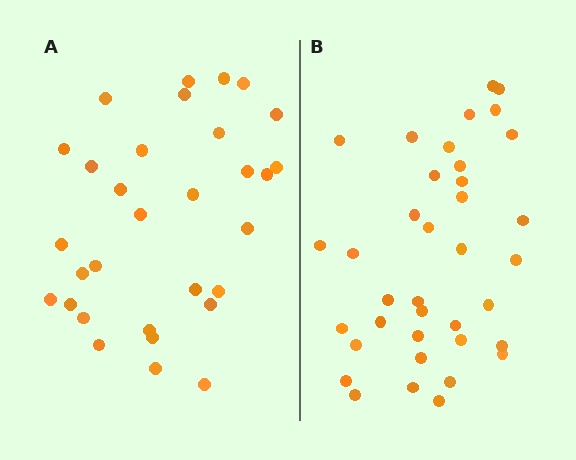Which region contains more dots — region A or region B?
Region B (the right region) has more dots.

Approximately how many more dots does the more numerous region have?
Region B has about 6 more dots than region A.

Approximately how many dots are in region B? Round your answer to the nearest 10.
About 40 dots. (The exact count is 37, which rounds to 40.)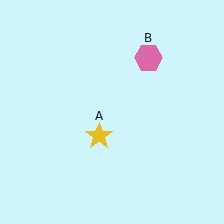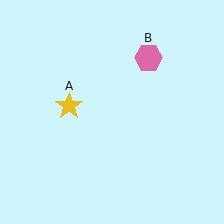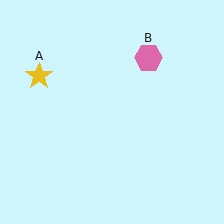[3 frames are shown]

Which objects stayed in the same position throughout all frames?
Pink hexagon (object B) remained stationary.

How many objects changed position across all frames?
1 object changed position: yellow star (object A).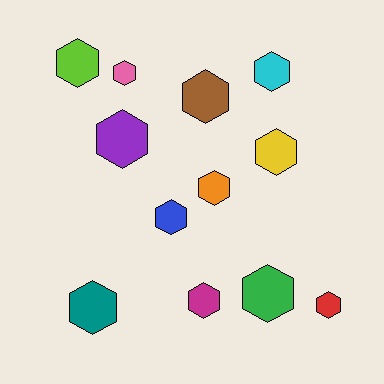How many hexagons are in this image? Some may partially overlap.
There are 12 hexagons.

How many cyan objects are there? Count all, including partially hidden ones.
There is 1 cyan object.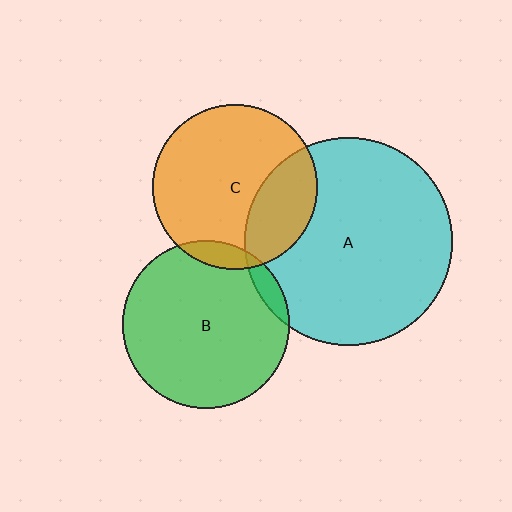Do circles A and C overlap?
Yes.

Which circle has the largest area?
Circle A (cyan).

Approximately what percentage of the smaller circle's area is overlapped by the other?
Approximately 25%.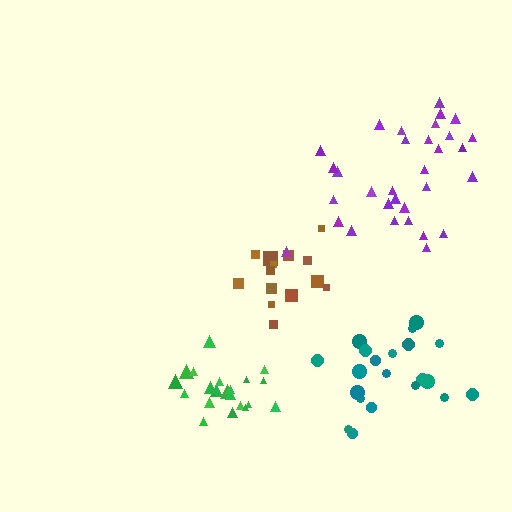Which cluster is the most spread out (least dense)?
Purple.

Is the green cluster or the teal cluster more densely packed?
Green.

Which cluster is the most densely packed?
Green.